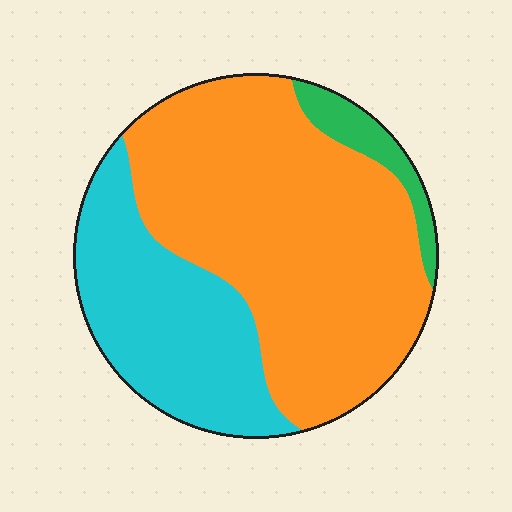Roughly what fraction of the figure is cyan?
Cyan takes up about one third (1/3) of the figure.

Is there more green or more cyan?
Cyan.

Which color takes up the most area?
Orange, at roughly 65%.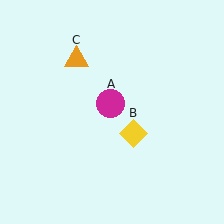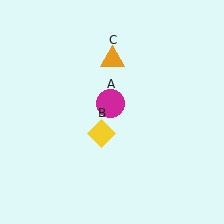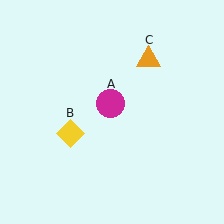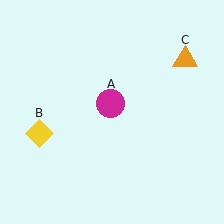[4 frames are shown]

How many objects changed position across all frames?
2 objects changed position: yellow diamond (object B), orange triangle (object C).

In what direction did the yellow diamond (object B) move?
The yellow diamond (object B) moved left.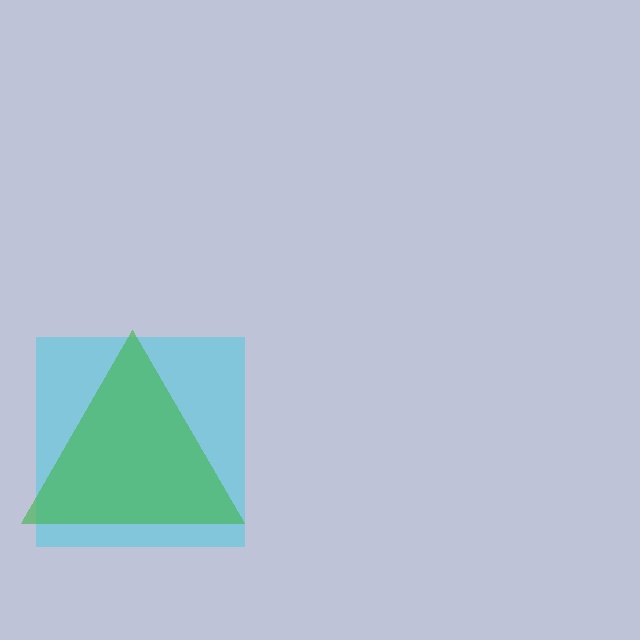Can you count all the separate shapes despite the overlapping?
Yes, there are 2 separate shapes.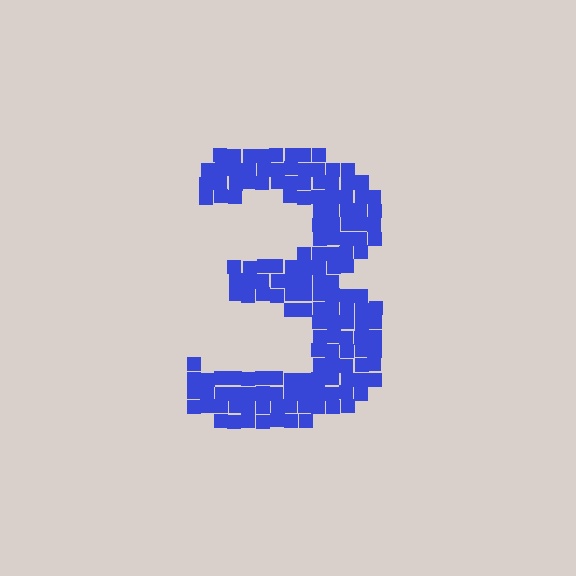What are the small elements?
The small elements are squares.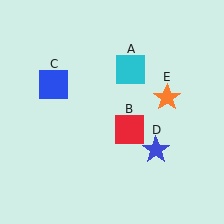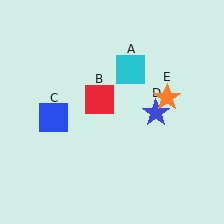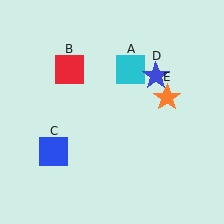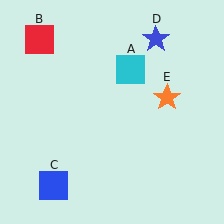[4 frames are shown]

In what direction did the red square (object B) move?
The red square (object B) moved up and to the left.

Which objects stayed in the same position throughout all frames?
Cyan square (object A) and orange star (object E) remained stationary.